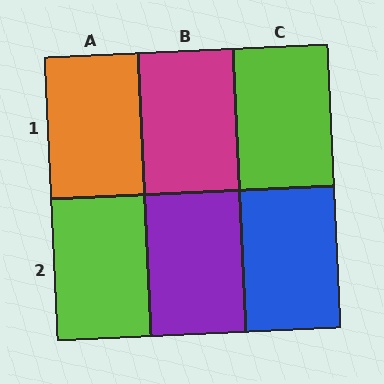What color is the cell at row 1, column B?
Magenta.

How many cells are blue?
1 cell is blue.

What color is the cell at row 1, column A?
Orange.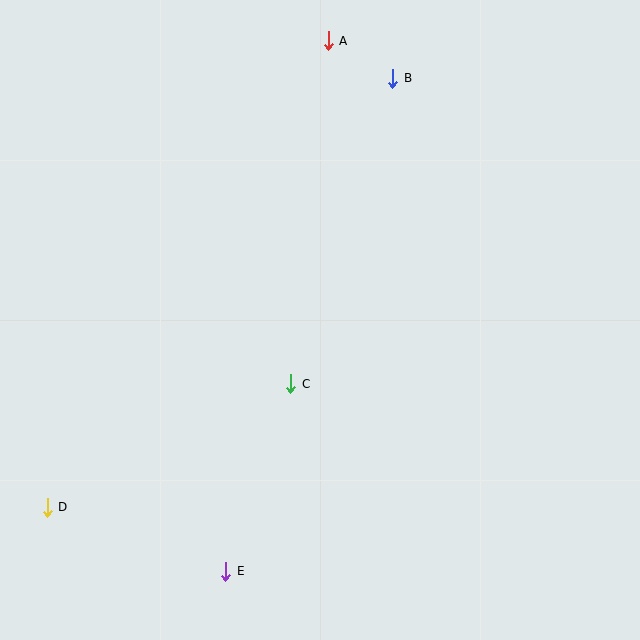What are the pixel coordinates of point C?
Point C is at (291, 384).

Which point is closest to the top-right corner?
Point B is closest to the top-right corner.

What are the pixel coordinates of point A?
Point A is at (328, 41).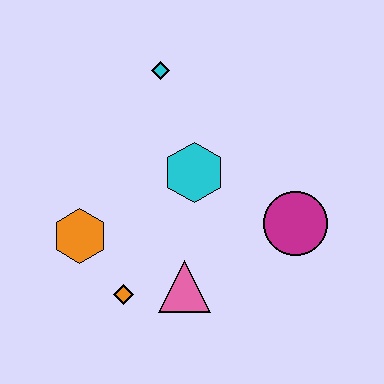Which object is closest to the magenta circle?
The cyan hexagon is closest to the magenta circle.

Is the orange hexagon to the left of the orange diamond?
Yes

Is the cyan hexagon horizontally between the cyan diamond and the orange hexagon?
No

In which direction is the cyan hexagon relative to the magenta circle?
The cyan hexagon is to the left of the magenta circle.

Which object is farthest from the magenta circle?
The orange hexagon is farthest from the magenta circle.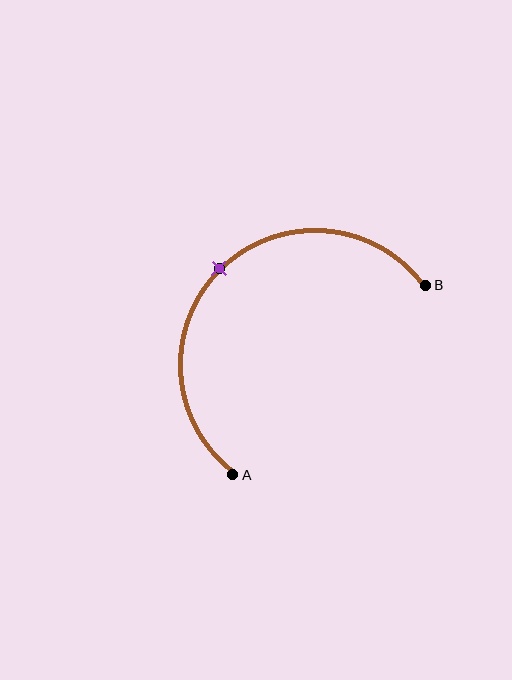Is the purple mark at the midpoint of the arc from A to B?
Yes. The purple mark lies on the arc at equal arc-length from both A and B — it is the arc midpoint.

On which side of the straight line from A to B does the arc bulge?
The arc bulges above and to the left of the straight line connecting A and B.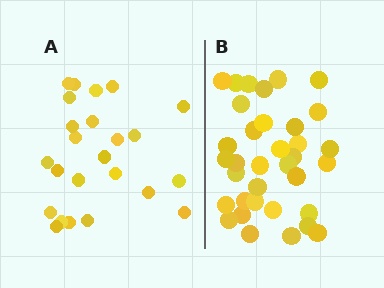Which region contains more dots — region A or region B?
Region B (the right region) has more dots.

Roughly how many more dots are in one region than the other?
Region B has roughly 12 or so more dots than region A.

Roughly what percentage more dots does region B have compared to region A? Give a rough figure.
About 45% more.